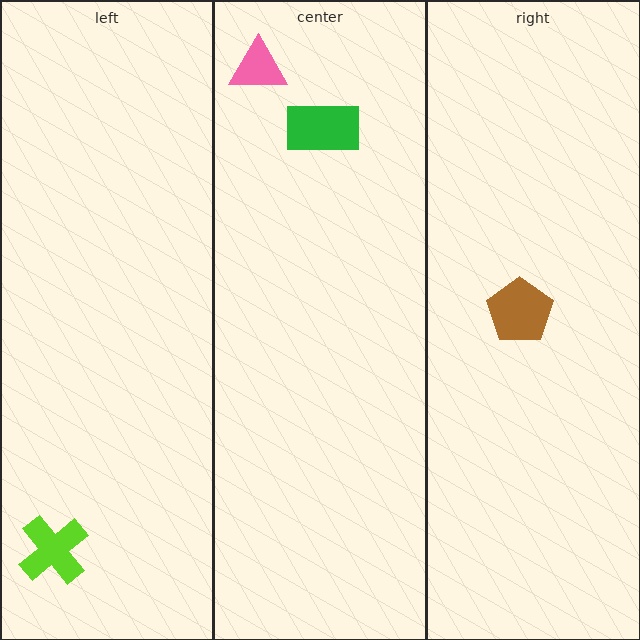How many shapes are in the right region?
1.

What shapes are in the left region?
The lime cross.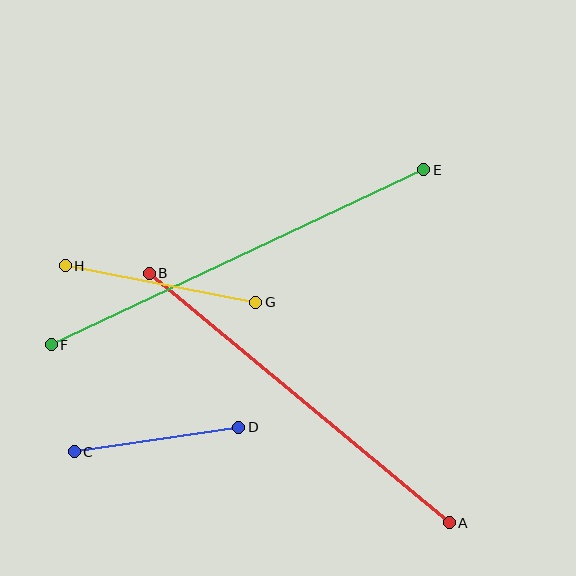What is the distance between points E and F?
The distance is approximately 412 pixels.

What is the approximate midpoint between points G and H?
The midpoint is at approximately (161, 284) pixels.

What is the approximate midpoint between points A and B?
The midpoint is at approximately (299, 398) pixels.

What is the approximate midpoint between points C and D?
The midpoint is at approximately (156, 440) pixels.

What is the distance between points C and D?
The distance is approximately 166 pixels.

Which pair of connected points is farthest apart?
Points E and F are farthest apart.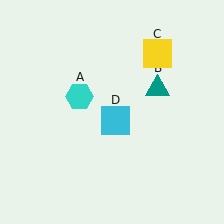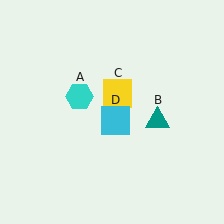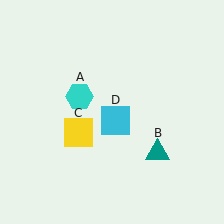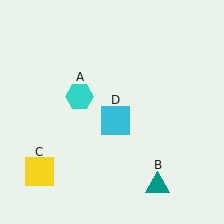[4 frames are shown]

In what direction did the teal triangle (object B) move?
The teal triangle (object B) moved down.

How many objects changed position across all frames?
2 objects changed position: teal triangle (object B), yellow square (object C).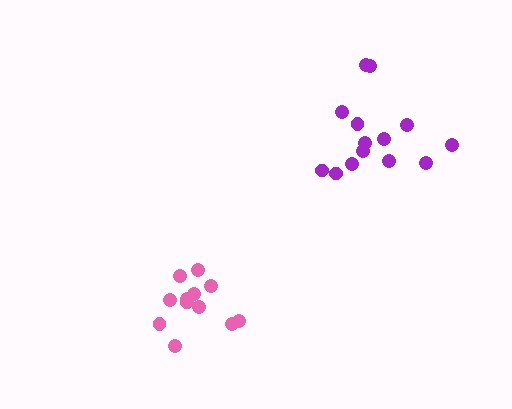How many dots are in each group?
Group 1: 14 dots, Group 2: 12 dots (26 total).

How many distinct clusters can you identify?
There are 2 distinct clusters.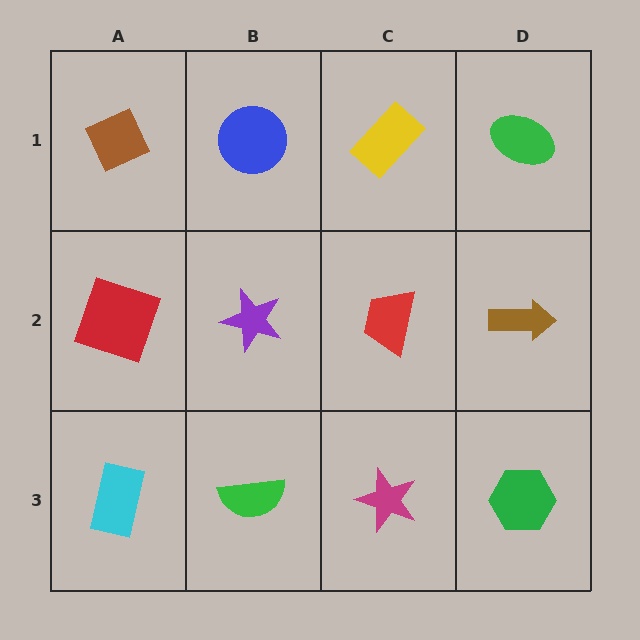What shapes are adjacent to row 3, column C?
A red trapezoid (row 2, column C), a green semicircle (row 3, column B), a green hexagon (row 3, column D).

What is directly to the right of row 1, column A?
A blue circle.